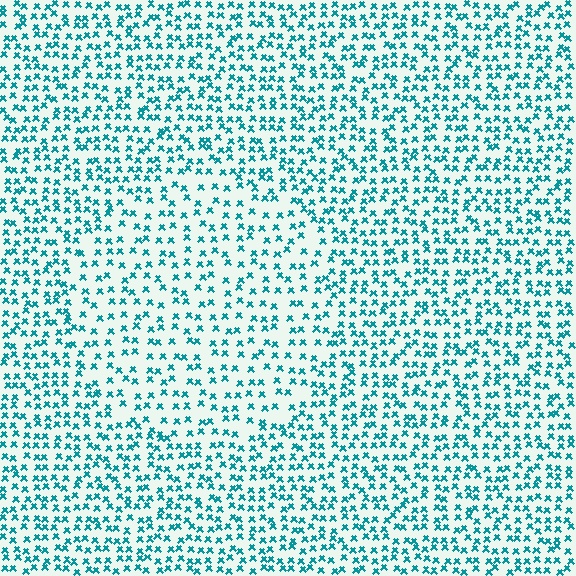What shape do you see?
I see a circle.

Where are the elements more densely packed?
The elements are more densely packed outside the circle boundary.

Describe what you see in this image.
The image contains small teal elements arranged at two different densities. A circle-shaped region is visible where the elements are less densely packed than the surrounding area.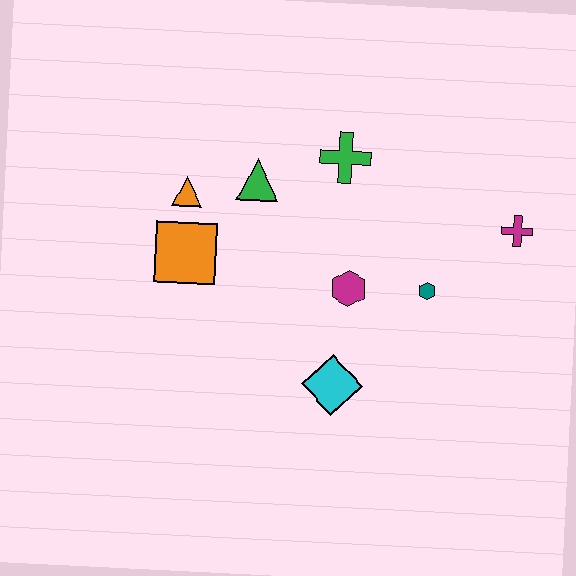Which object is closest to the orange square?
The orange triangle is closest to the orange square.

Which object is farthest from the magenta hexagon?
The orange triangle is farthest from the magenta hexagon.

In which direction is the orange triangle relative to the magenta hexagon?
The orange triangle is to the left of the magenta hexagon.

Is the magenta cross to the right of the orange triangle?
Yes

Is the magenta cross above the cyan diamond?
Yes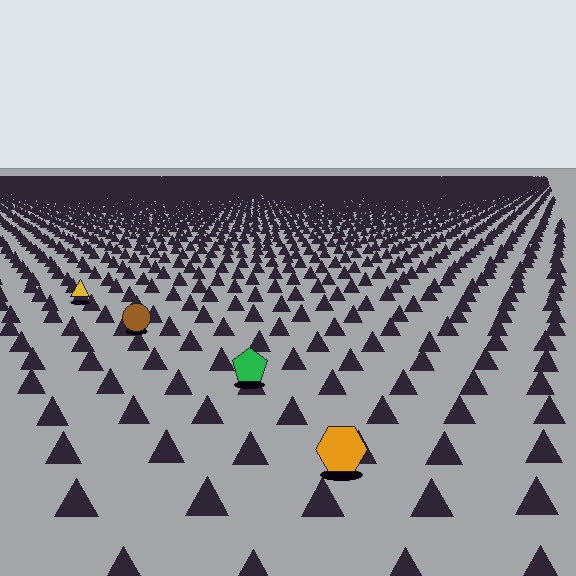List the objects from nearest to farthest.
From nearest to farthest: the orange hexagon, the green pentagon, the brown circle, the yellow triangle.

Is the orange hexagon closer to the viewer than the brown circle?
Yes. The orange hexagon is closer — you can tell from the texture gradient: the ground texture is coarser near it.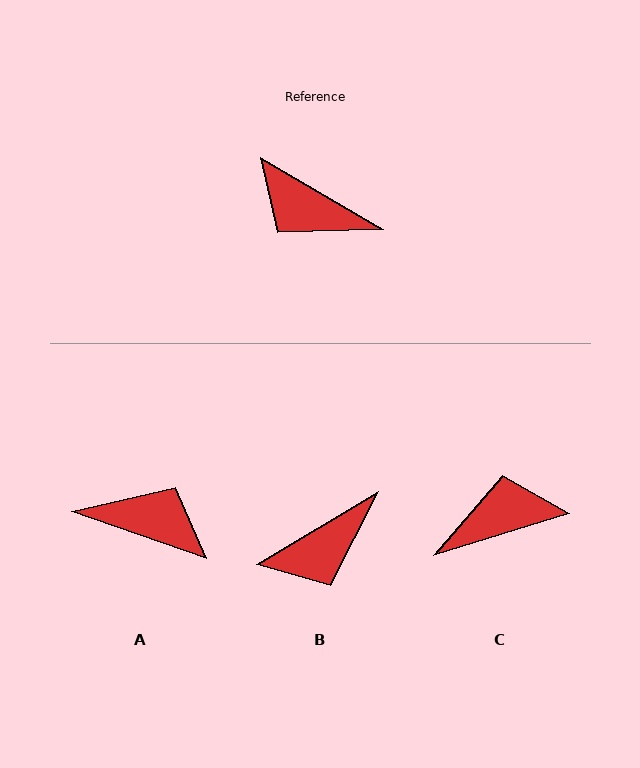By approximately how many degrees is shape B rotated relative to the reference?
Approximately 61 degrees counter-clockwise.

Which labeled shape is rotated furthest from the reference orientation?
A, about 169 degrees away.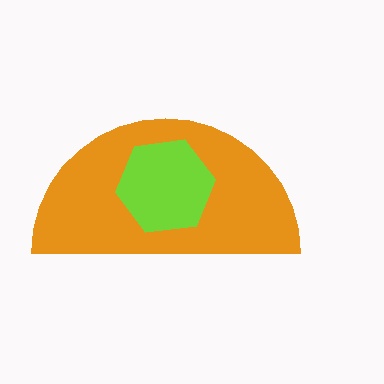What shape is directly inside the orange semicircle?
The lime hexagon.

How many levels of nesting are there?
2.